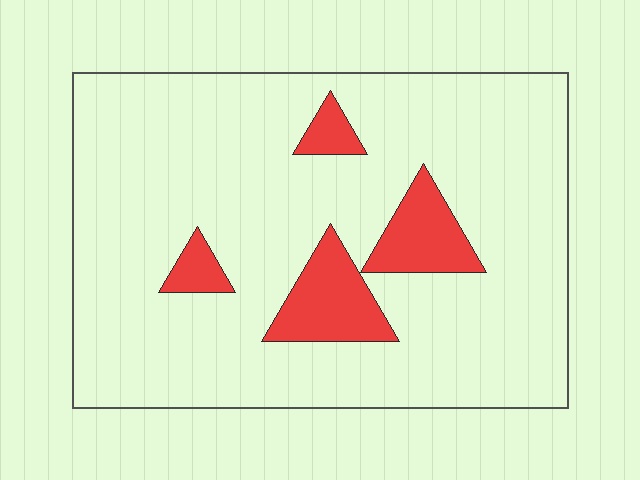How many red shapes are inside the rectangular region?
4.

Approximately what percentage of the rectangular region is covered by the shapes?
Approximately 10%.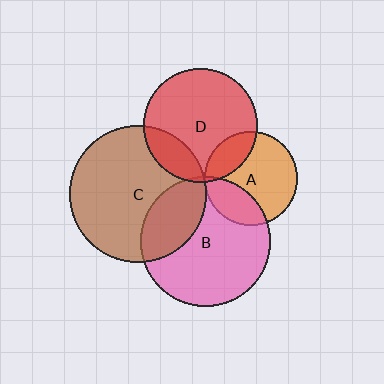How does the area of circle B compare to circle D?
Approximately 1.3 times.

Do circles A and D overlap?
Yes.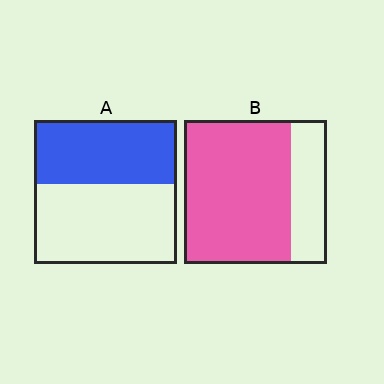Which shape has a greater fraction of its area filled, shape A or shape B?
Shape B.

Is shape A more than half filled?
No.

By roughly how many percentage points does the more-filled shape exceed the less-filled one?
By roughly 30 percentage points (B over A).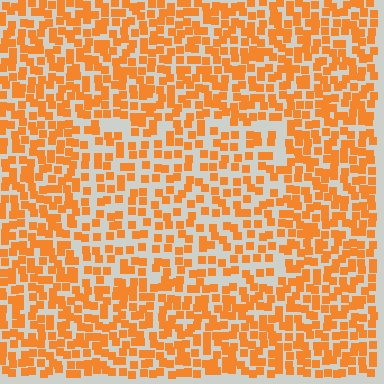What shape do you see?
I see a rectangle.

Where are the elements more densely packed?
The elements are more densely packed outside the rectangle boundary.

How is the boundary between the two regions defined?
The boundary is defined by a change in element density (approximately 1.6x ratio). All elements are the same color, size, and shape.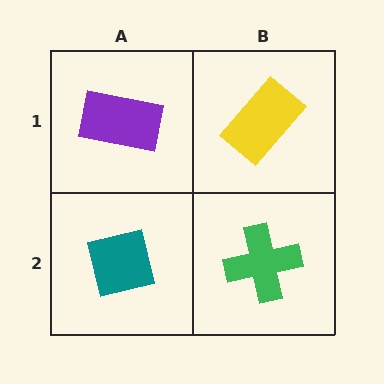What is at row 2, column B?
A green cross.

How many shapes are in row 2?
2 shapes.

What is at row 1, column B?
A yellow rectangle.